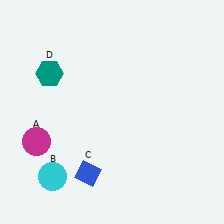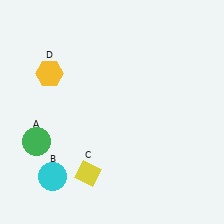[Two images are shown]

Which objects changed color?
A changed from magenta to green. C changed from blue to yellow. D changed from teal to yellow.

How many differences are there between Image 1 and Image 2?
There are 3 differences between the two images.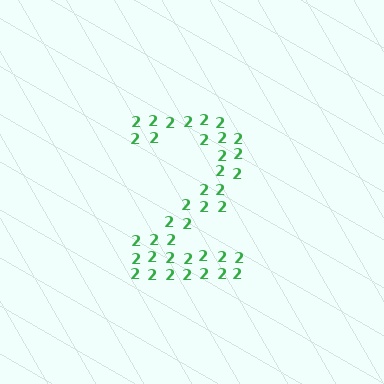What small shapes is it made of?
It is made of small digit 2's.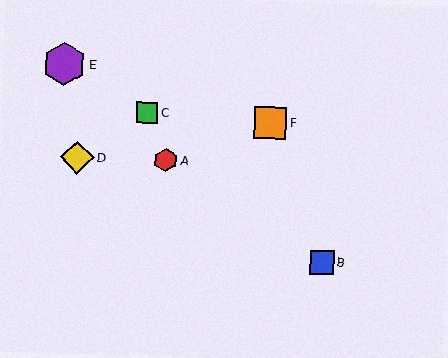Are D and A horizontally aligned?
Yes, both are at y≈158.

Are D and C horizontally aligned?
No, D is at y≈158 and C is at y≈113.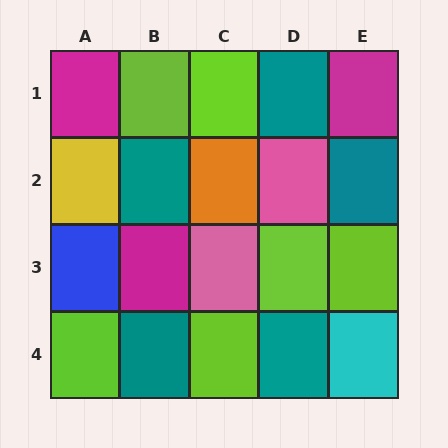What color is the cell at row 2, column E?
Teal.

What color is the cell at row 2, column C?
Orange.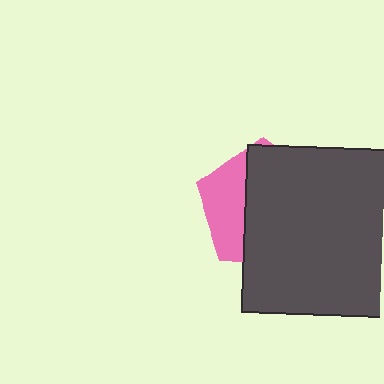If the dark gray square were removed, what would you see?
You would see the complete pink pentagon.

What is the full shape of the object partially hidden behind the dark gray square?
The partially hidden object is a pink pentagon.